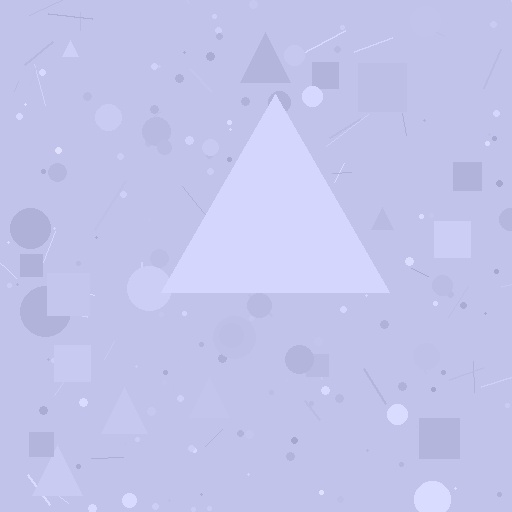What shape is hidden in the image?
A triangle is hidden in the image.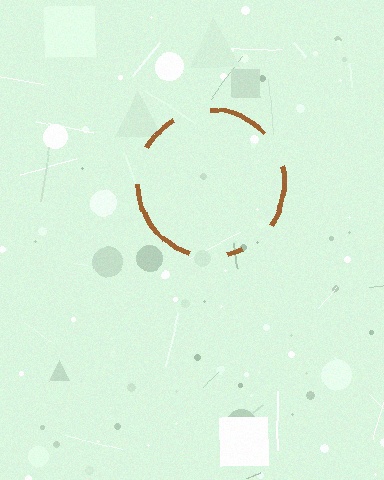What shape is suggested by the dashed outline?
The dashed outline suggests a circle.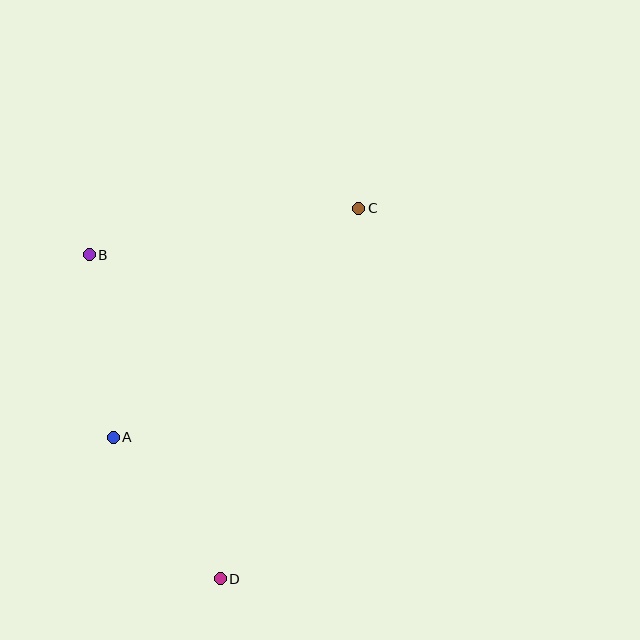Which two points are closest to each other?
Points A and D are closest to each other.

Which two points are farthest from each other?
Points C and D are farthest from each other.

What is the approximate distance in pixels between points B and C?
The distance between B and C is approximately 273 pixels.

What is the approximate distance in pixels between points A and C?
The distance between A and C is approximately 336 pixels.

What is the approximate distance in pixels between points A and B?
The distance between A and B is approximately 184 pixels.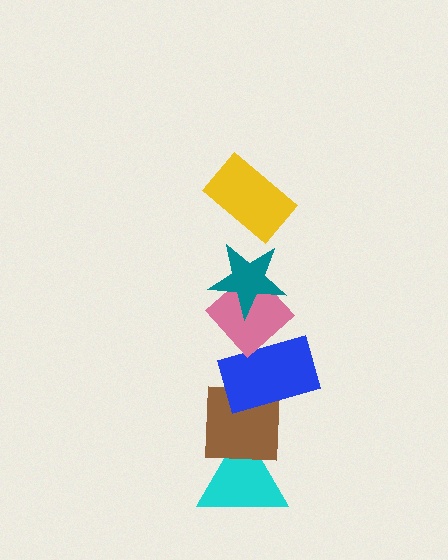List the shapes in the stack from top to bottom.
From top to bottom: the yellow rectangle, the teal star, the pink diamond, the blue rectangle, the brown square, the cyan triangle.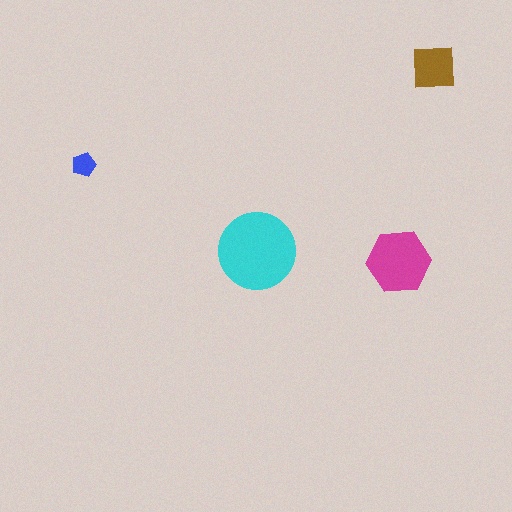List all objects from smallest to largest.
The blue pentagon, the brown square, the magenta hexagon, the cyan circle.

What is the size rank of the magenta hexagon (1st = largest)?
2nd.